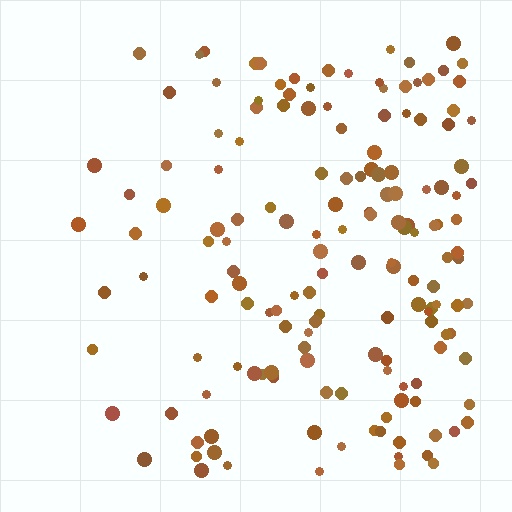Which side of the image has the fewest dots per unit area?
The left.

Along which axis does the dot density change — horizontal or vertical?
Horizontal.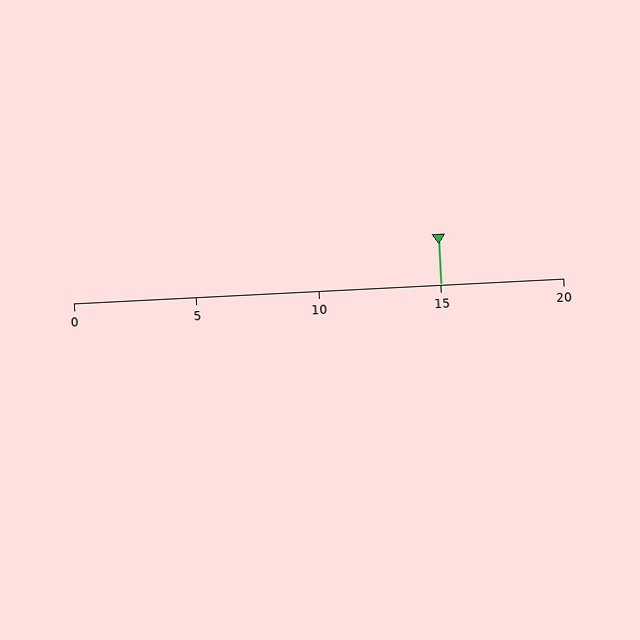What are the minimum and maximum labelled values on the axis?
The axis runs from 0 to 20.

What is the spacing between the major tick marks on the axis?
The major ticks are spaced 5 apart.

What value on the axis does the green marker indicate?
The marker indicates approximately 15.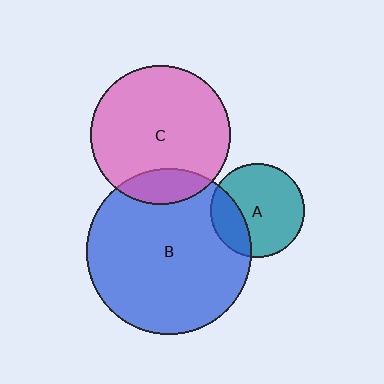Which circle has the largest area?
Circle B (blue).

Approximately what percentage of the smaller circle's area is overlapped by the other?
Approximately 25%.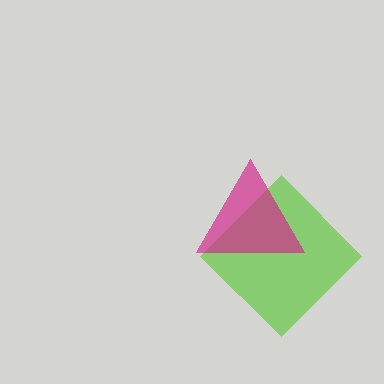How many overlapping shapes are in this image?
There are 2 overlapping shapes in the image.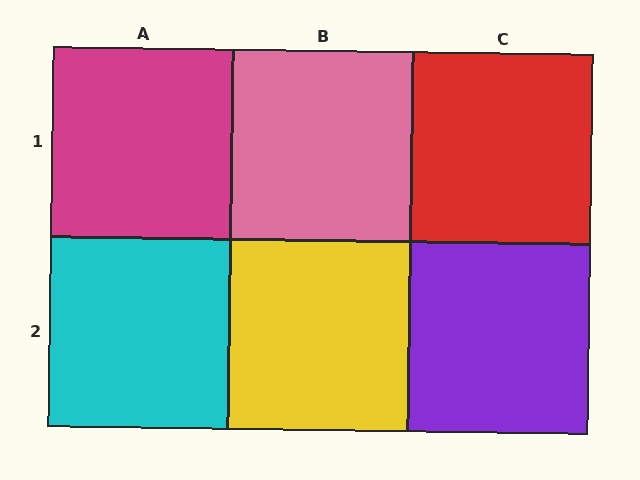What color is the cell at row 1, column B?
Pink.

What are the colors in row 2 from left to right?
Cyan, yellow, purple.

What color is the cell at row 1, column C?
Red.